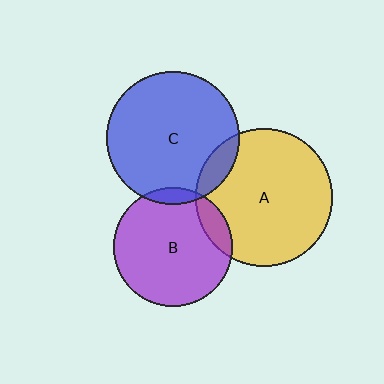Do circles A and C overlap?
Yes.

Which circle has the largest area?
Circle A (yellow).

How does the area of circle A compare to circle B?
Approximately 1.3 times.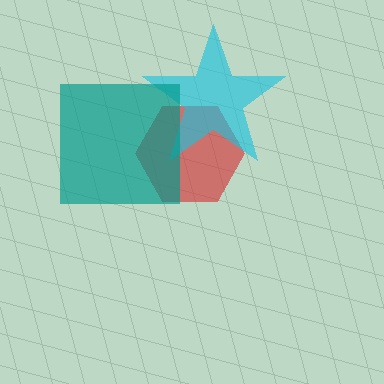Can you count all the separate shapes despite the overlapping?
Yes, there are 3 separate shapes.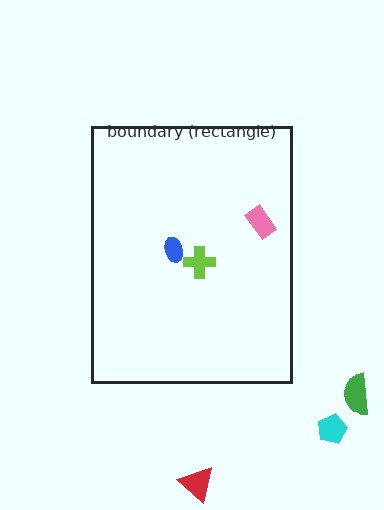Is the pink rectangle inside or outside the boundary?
Inside.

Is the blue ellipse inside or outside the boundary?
Inside.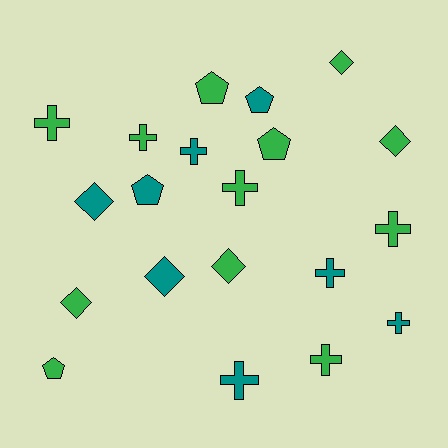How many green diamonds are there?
There are 4 green diamonds.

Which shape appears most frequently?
Cross, with 9 objects.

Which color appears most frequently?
Green, with 12 objects.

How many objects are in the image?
There are 20 objects.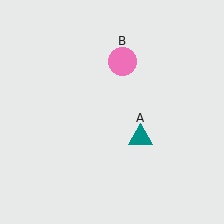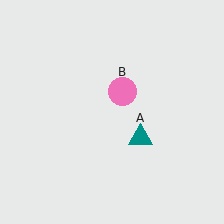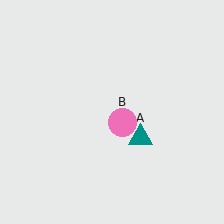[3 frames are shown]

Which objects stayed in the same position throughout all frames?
Teal triangle (object A) remained stationary.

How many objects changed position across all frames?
1 object changed position: pink circle (object B).